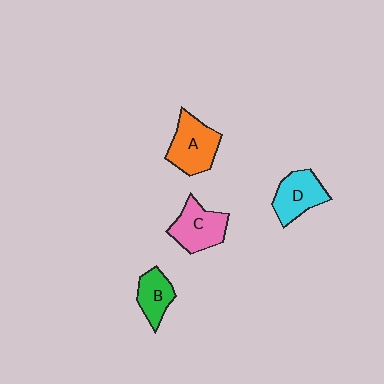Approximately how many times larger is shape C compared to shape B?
Approximately 1.4 times.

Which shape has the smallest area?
Shape B (green).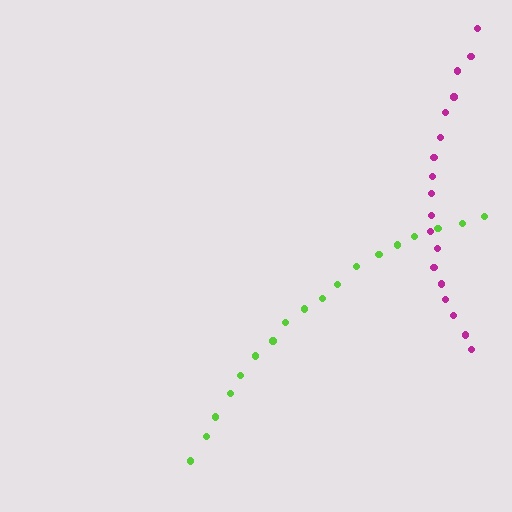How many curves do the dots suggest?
There are 2 distinct paths.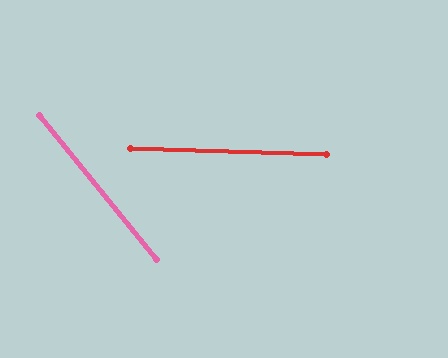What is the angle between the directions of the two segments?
Approximately 49 degrees.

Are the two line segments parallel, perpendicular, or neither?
Neither parallel nor perpendicular — they differ by about 49°.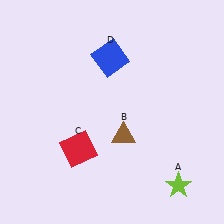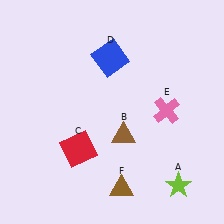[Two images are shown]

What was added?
A pink cross (E), a brown triangle (F) were added in Image 2.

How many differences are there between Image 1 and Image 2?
There are 2 differences between the two images.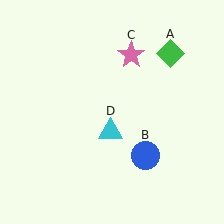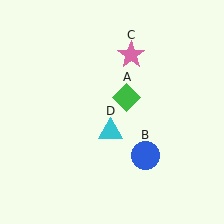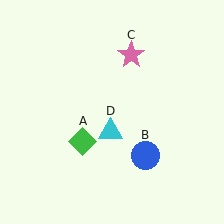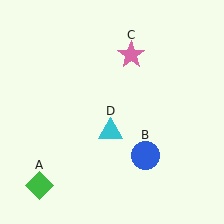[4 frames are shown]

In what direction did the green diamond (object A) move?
The green diamond (object A) moved down and to the left.